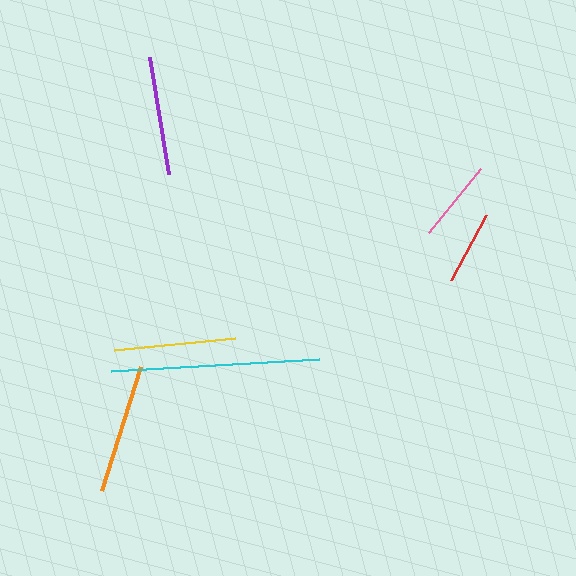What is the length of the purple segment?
The purple segment is approximately 118 pixels long.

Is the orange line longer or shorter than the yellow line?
The orange line is longer than the yellow line.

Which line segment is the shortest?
The red line is the shortest at approximately 74 pixels.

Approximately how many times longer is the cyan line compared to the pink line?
The cyan line is approximately 2.5 times the length of the pink line.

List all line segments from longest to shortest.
From longest to shortest: cyan, orange, yellow, purple, pink, red.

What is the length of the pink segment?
The pink segment is approximately 82 pixels long.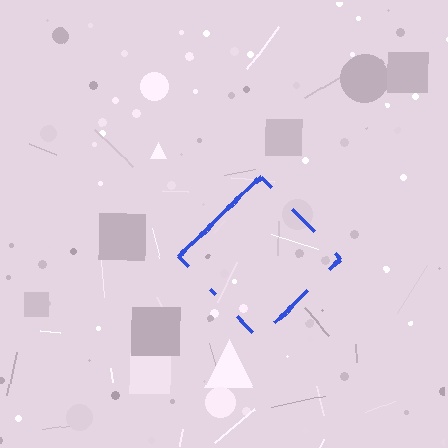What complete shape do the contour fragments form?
The contour fragments form a diamond.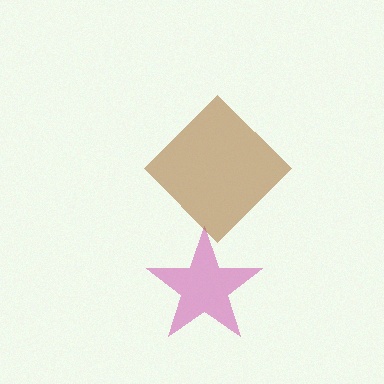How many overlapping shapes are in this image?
There are 2 overlapping shapes in the image.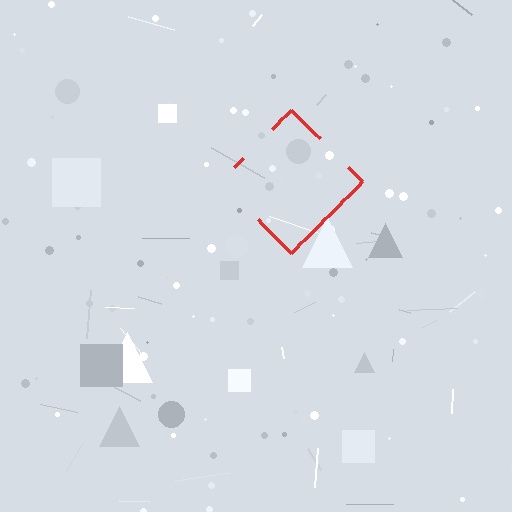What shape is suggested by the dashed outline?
The dashed outline suggests a diamond.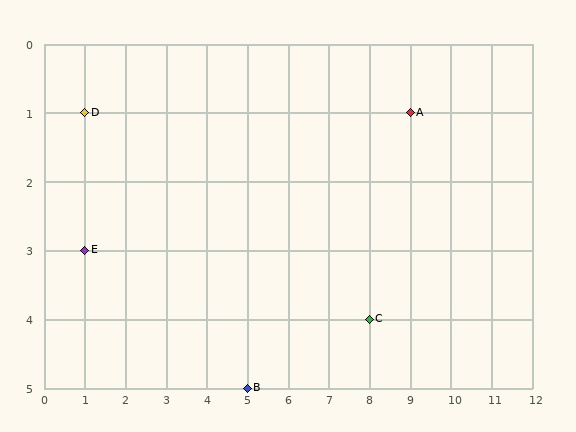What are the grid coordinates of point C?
Point C is at grid coordinates (8, 4).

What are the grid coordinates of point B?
Point B is at grid coordinates (5, 5).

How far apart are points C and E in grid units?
Points C and E are 7 columns and 1 row apart (about 7.1 grid units diagonally).